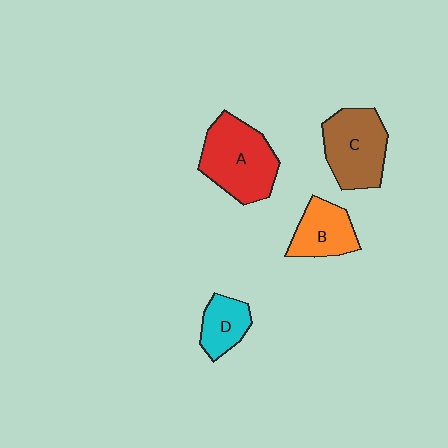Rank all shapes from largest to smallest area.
From largest to smallest: A (red), C (brown), B (orange), D (cyan).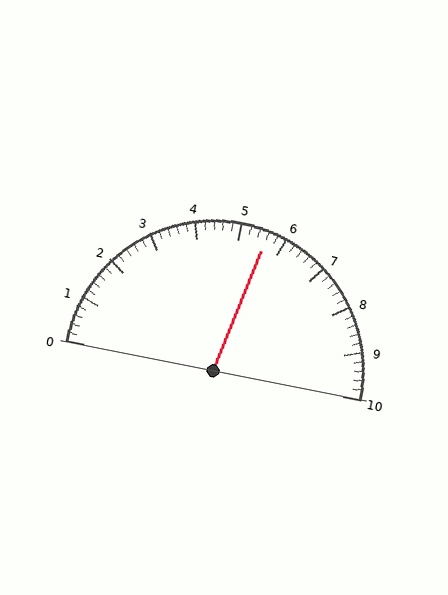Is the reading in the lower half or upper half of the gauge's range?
The reading is in the upper half of the range (0 to 10).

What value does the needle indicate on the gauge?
The needle indicates approximately 5.6.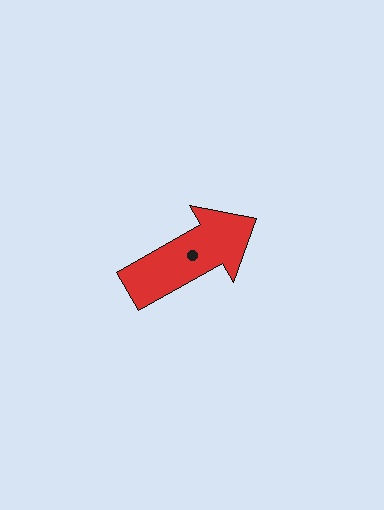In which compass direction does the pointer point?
Northeast.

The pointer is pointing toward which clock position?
Roughly 2 o'clock.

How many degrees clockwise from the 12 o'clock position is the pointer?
Approximately 60 degrees.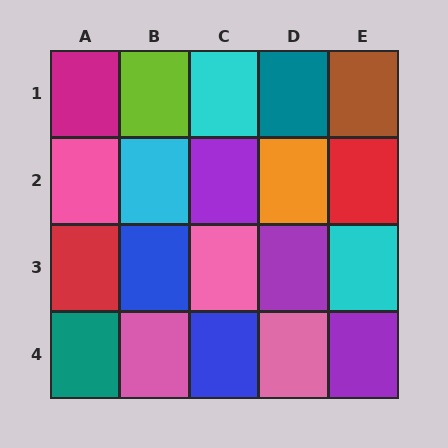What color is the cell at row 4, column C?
Blue.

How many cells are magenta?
1 cell is magenta.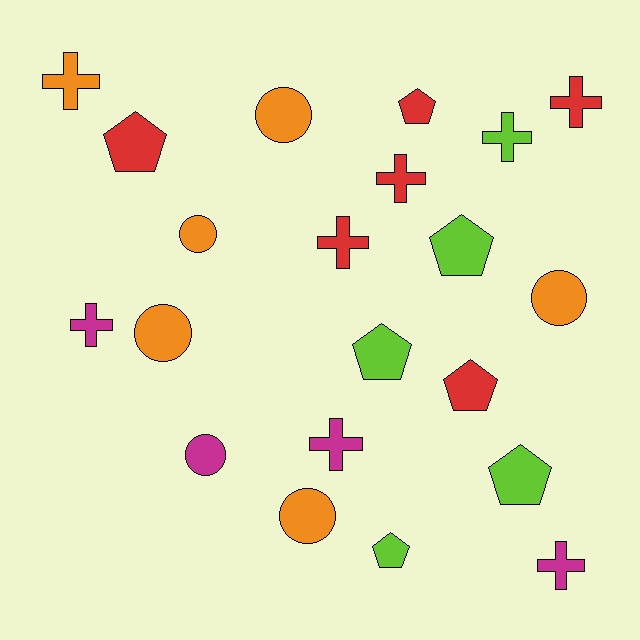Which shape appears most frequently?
Cross, with 8 objects.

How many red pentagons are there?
There are 3 red pentagons.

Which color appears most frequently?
Orange, with 6 objects.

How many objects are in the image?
There are 21 objects.